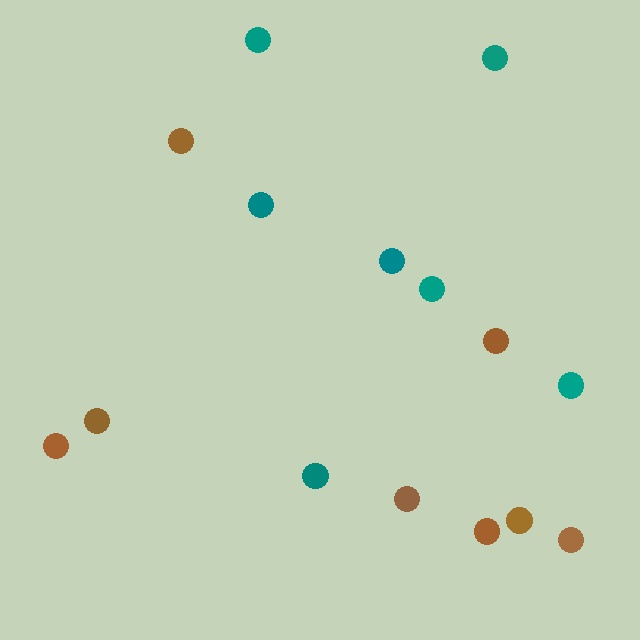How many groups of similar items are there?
There are 2 groups: one group of brown circles (8) and one group of teal circles (7).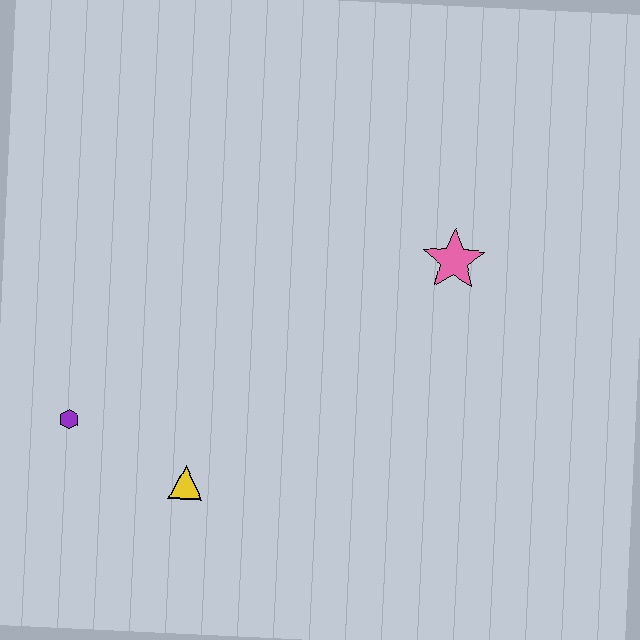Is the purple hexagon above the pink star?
No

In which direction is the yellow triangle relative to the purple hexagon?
The yellow triangle is to the right of the purple hexagon.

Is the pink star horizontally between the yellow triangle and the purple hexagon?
No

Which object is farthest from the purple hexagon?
The pink star is farthest from the purple hexagon.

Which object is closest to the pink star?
The yellow triangle is closest to the pink star.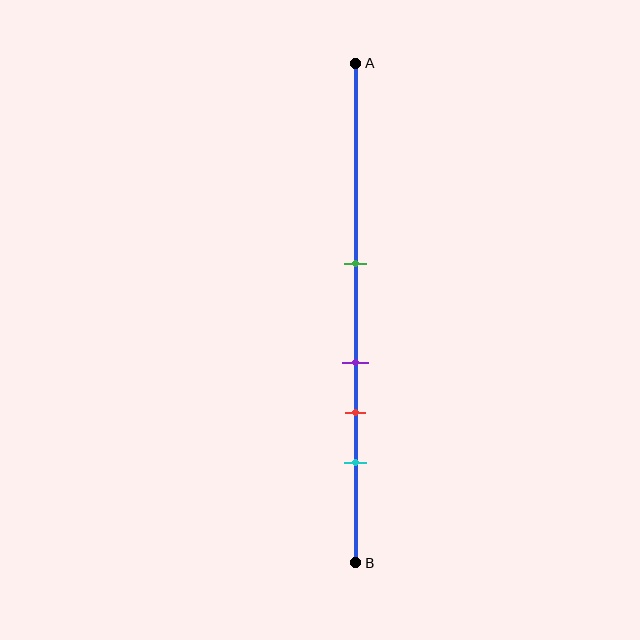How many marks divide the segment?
There are 4 marks dividing the segment.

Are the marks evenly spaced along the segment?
No, the marks are not evenly spaced.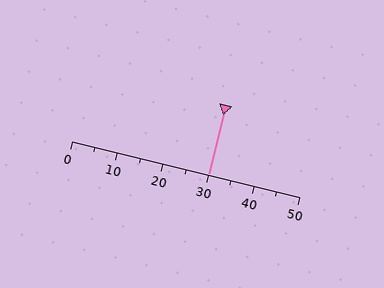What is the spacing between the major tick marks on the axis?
The major ticks are spaced 10 apart.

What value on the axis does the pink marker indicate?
The marker indicates approximately 30.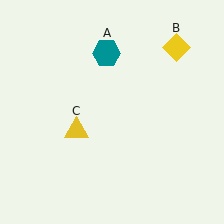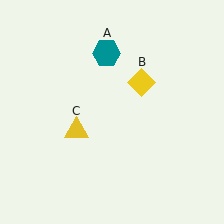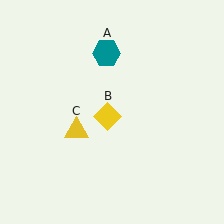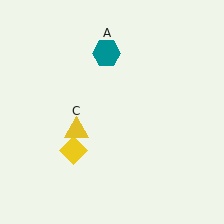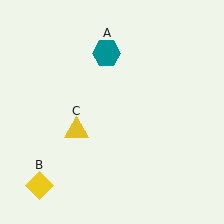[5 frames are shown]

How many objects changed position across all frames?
1 object changed position: yellow diamond (object B).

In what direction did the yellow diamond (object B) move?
The yellow diamond (object B) moved down and to the left.